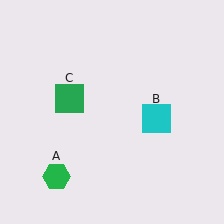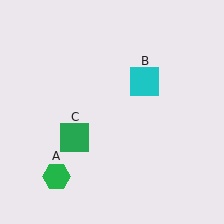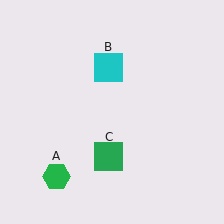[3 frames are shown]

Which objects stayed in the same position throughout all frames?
Green hexagon (object A) remained stationary.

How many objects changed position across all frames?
2 objects changed position: cyan square (object B), green square (object C).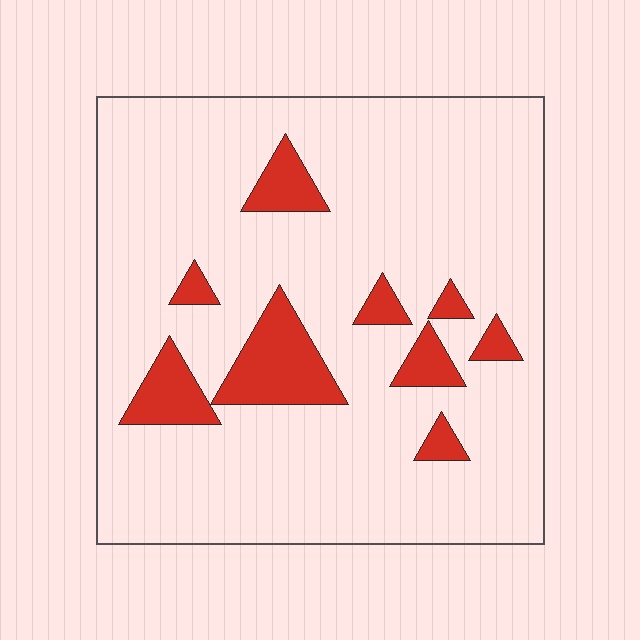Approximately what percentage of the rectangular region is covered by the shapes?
Approximately 15%.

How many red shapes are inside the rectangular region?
9.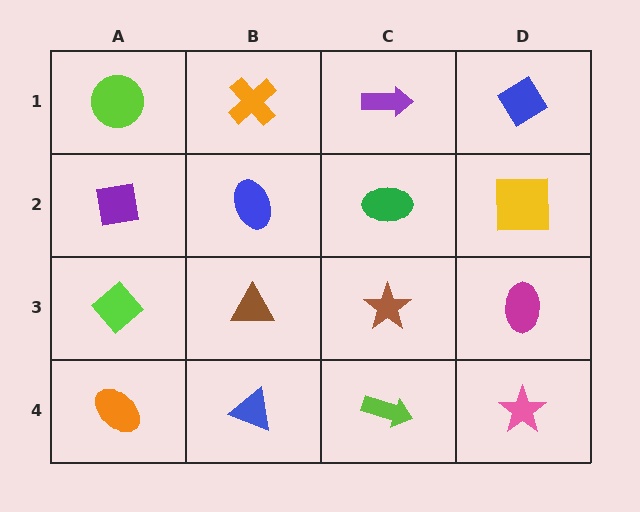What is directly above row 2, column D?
A blue diamond.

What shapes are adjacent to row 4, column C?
A brown star (row 3, column C), a blue triangle (row 4, column B), a pink star (row 4, column D).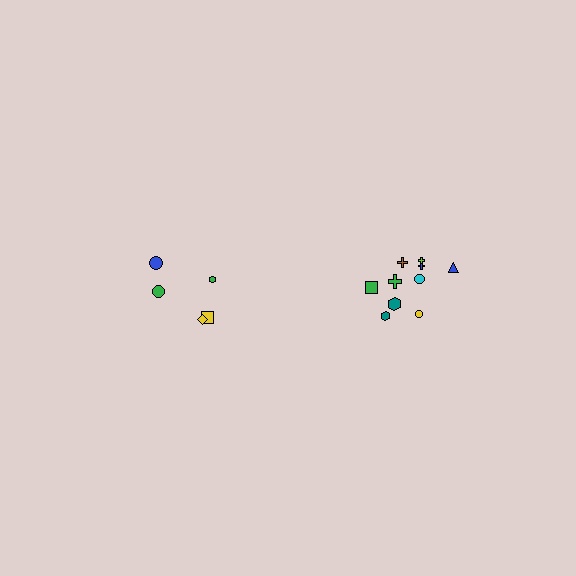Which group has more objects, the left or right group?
The right group.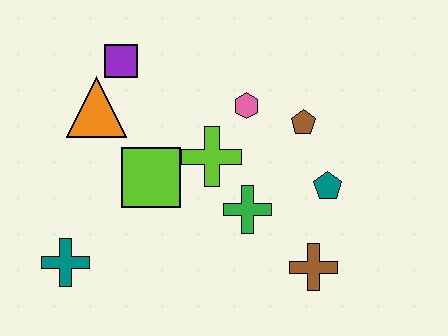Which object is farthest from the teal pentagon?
The teal cross is farthest from the teal pentagon.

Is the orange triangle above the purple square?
No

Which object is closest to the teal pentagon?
The brown pentagon is closest to the teal pentagon.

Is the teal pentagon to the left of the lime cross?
No